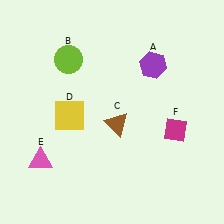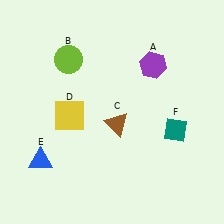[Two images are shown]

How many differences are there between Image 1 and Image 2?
There are 2 differences between the two images.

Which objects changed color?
E changed from pink to blue. F changed from magenta to teal.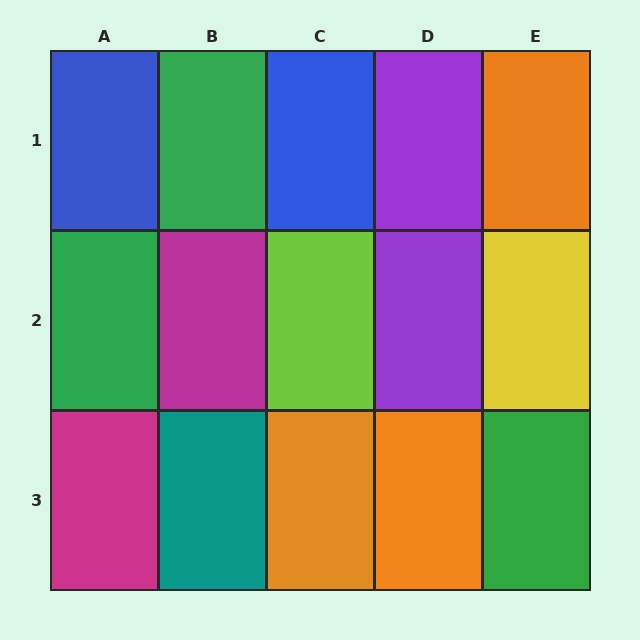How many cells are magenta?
2 cells are magenta.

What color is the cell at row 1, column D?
Purple.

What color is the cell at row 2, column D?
Purple.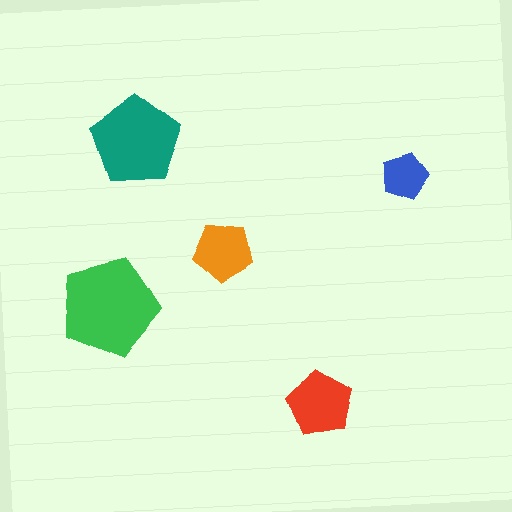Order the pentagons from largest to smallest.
the green one, the teal one, the red one, the orange one, the blue one.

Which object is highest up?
The teal pentagon is topmost.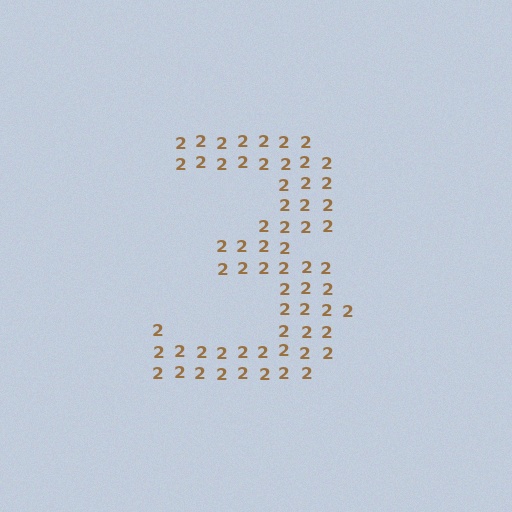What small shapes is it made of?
It is made of small digit 2's.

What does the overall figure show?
The overall figure shows the digit 3.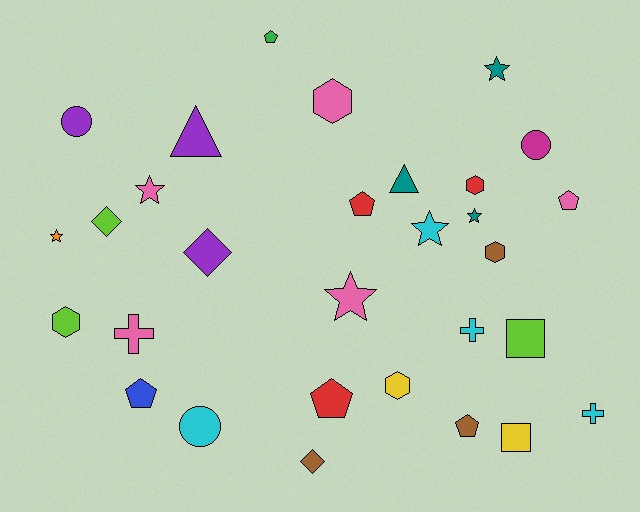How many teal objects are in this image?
There are 3 teal objects.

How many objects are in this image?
There are 30 objects.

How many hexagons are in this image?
There are 5 hexagons.